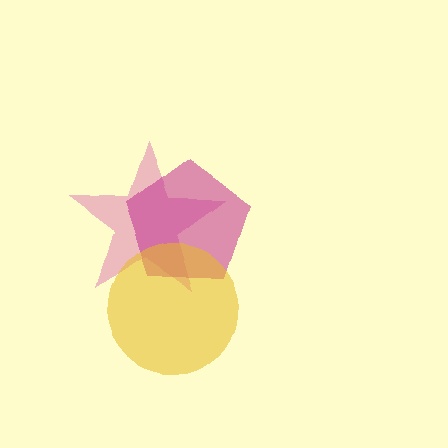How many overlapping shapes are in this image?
There are 3 overlapping shapes in the image.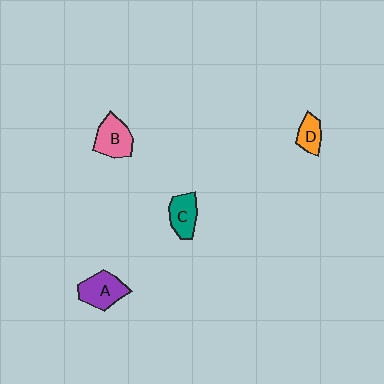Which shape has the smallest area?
Shape D (orange).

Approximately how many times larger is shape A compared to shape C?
Approximately 1.2 times.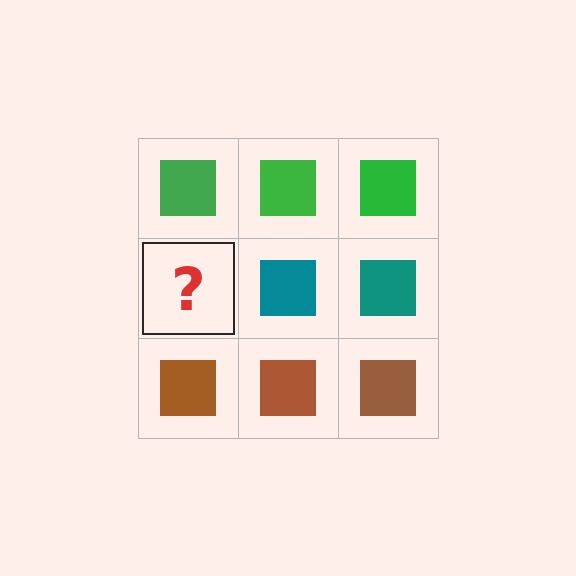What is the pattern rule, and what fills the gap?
The rule is that each row has a consistent color. The gap should be filled with a teal square.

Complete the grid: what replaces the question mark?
The question mark should be replaced with a teal square.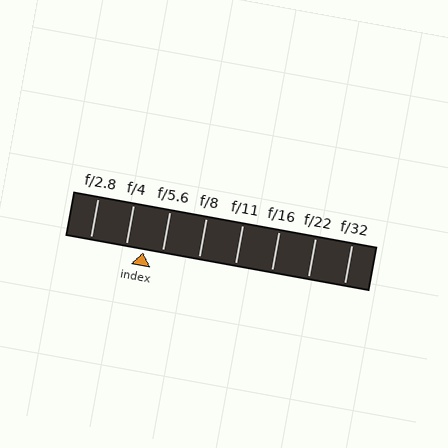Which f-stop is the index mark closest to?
The index mark is closest to f/4.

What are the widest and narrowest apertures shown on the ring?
The widest aperture shown is f/2.8 and the narrowest is f/32.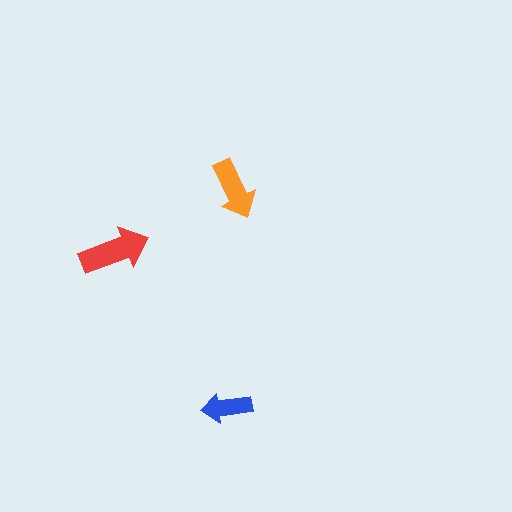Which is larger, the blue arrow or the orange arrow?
The orange one.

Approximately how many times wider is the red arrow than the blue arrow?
About 1.5 times wider.